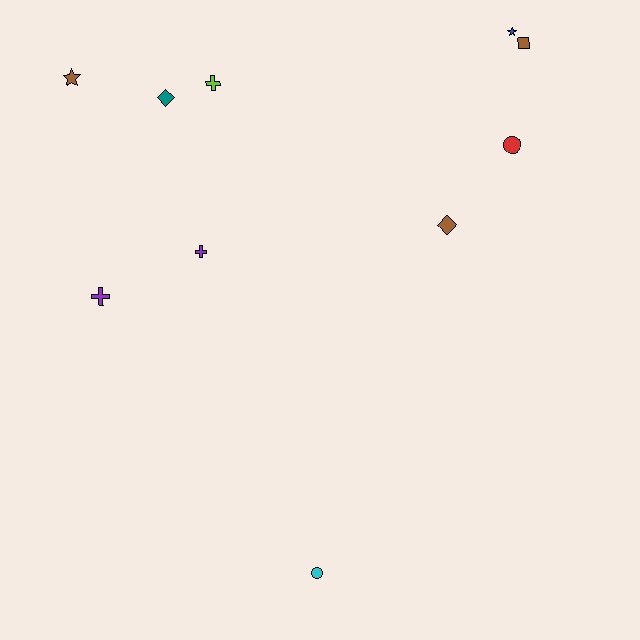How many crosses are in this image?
There are 3 crosses.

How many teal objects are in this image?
There is 1 teal object.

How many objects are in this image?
There are 10 objects.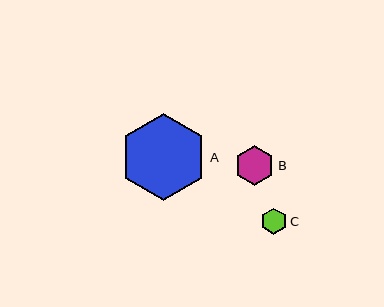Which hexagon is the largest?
Hexagon A is the largest with a size of approximately 87 pixels.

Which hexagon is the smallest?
Hexagon C is the smallest with a size of approximately 26 pixels.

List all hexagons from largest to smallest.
From largest to smallest: A, B, C.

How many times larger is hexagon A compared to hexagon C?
Hexagon A is approximately 3.3 times the size of hexagon C.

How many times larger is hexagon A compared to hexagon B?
Hexagon A is approximately 2.2 times the size of hexagon B.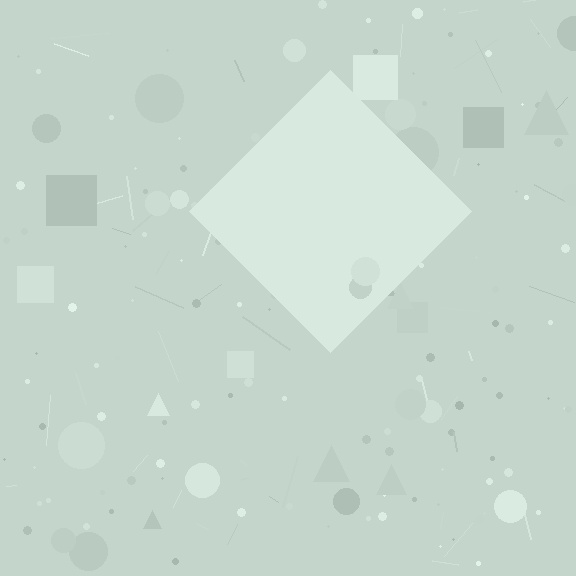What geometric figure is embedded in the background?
A diamond is embedded in the background.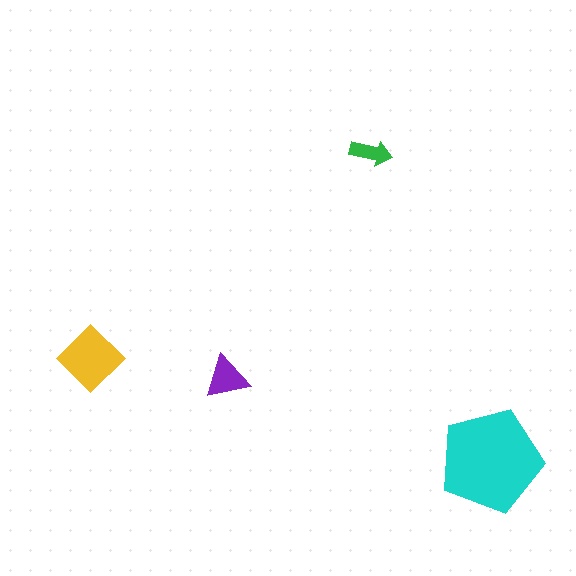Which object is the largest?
The cyan pentagon.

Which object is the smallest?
The green arrow.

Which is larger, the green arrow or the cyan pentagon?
The cyan pentagon.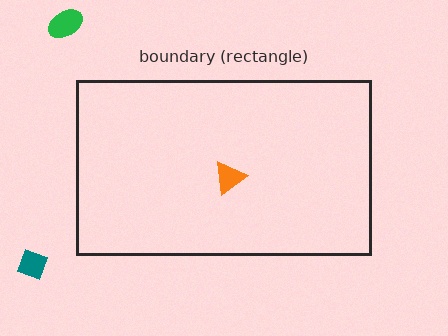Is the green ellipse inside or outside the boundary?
Outside.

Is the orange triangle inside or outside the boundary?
Inside.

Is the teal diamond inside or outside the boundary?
Outside.